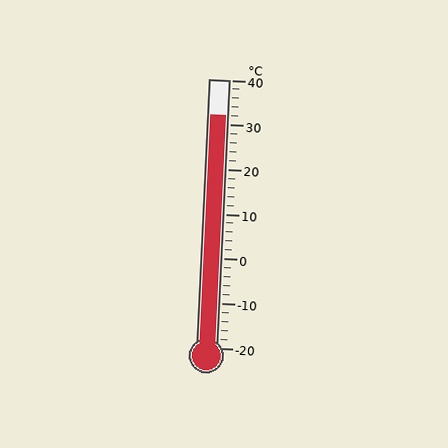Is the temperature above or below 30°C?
The temperature is above 30°C.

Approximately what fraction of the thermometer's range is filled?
The thermometer is filled to approximately 85% of its range.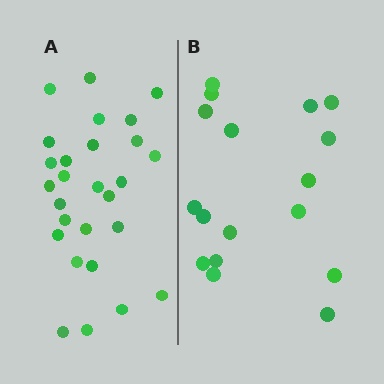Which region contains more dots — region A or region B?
Region A (the left region) has more dots.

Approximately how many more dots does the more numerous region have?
Region A has roughly 10 or so more dots than region B.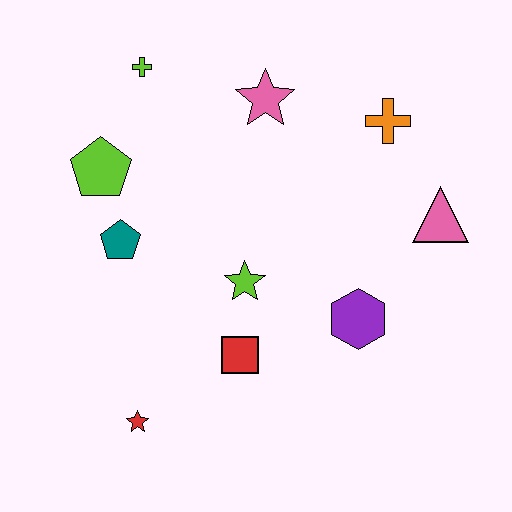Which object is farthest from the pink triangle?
The red star is farthest from the pink triangle.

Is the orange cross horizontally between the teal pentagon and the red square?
No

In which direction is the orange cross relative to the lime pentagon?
The orange cross is to the right of the lime pentagon.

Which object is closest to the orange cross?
The pink triangle is closest to the orange cross.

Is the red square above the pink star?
No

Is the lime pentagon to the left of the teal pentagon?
Yes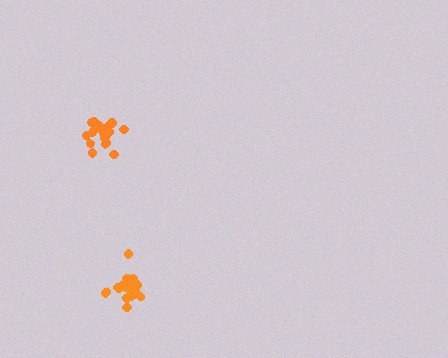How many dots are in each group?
Group 1: 18 dots, Group 2: 18 dots (36 total).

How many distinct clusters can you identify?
There are 2 distinct clusters.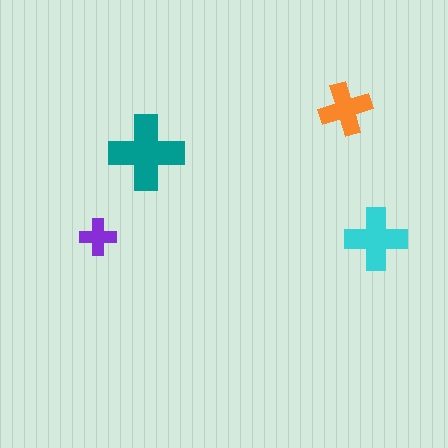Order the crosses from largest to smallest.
the teal one, the cyan one, the orange one, the purple one.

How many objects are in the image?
There are 4 objects in the image.